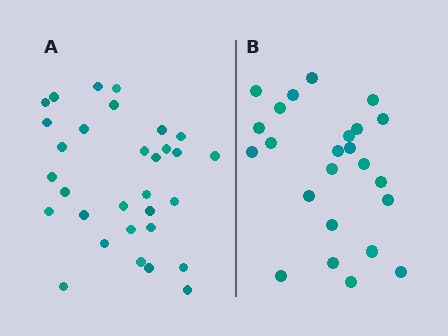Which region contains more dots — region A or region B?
Region A (the left region) has more dots.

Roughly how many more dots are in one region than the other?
Region A has roughly 8 or so more dots than region B.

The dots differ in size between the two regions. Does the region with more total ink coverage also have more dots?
No. Region B has more total ink coverage because its dots are larger, but region A actually contains more individual dots. Total area can be misleading — the number of items is what matters here.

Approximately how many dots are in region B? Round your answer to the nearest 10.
About 20 dots. (The exact count is 24, which rounds to 20.)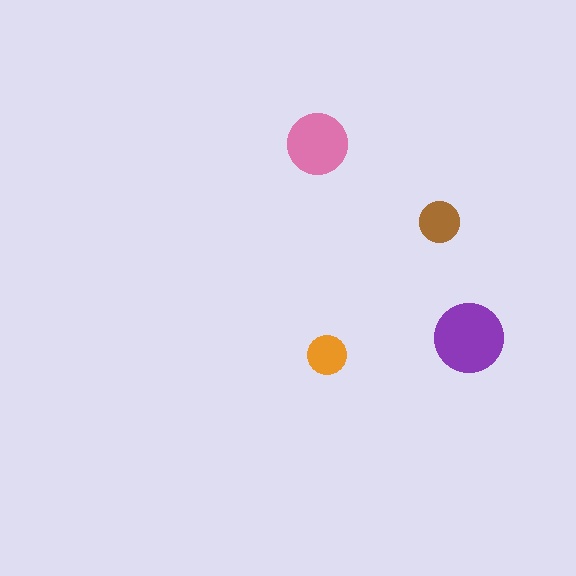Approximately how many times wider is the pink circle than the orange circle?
About 1.5 times wider.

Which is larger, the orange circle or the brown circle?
The brown one.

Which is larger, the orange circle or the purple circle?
The purple one.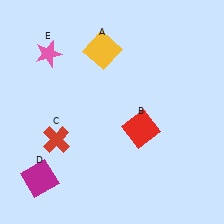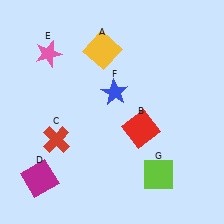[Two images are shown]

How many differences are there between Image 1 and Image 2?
There are 2 differences between the two images.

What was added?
A blue star (F), a lime square (G) were added in Image 2.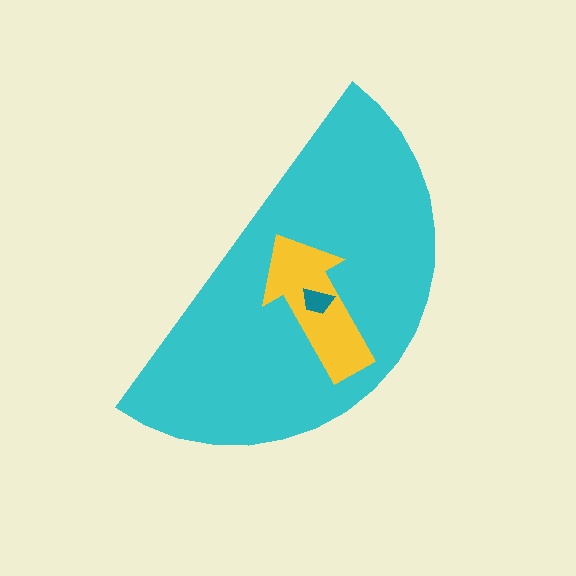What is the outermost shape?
The cyan semicircle.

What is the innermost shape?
The teal trapezoid.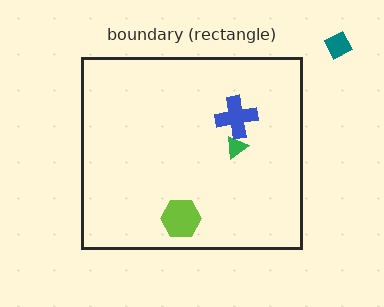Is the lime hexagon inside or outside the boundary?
Inside.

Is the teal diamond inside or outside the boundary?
Outside.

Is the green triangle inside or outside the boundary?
Inside.